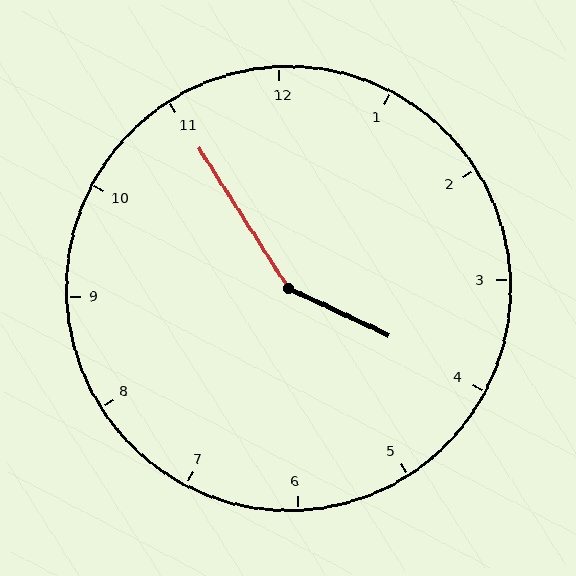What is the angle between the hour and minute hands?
Approximately 148 degrees.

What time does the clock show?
3:55.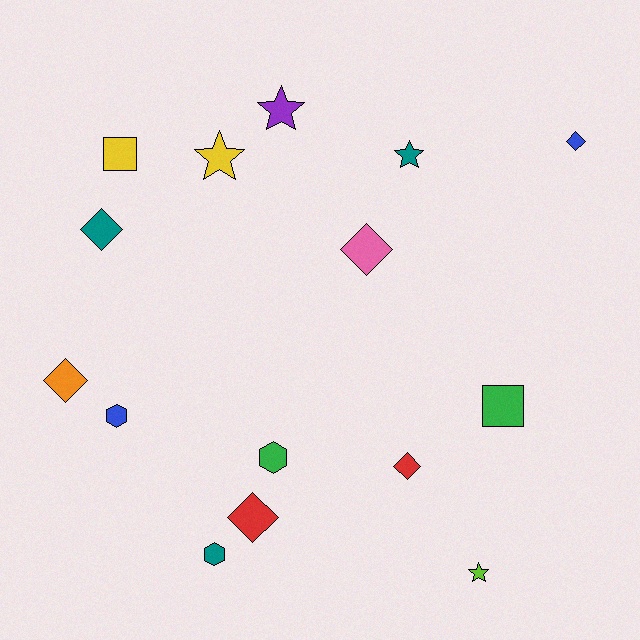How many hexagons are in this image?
There are 3 hexagons.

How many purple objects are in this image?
There is 1 purple object.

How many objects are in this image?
There are 15 objects.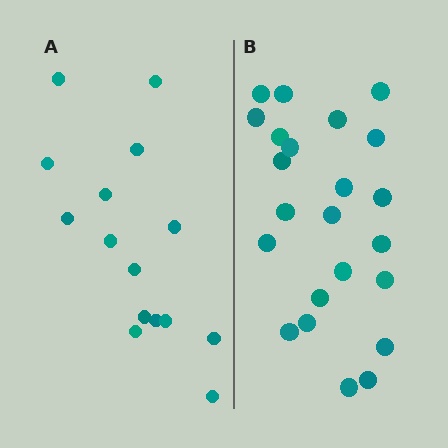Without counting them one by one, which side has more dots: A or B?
Region B (the right region) has more dots.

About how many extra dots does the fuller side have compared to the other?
Region B has roughly 8 or so more dots than region A.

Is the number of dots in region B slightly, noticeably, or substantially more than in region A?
Region B has substantially more. The ratio is roughly 1.5 to 1.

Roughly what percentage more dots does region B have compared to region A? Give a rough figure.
About 55% more.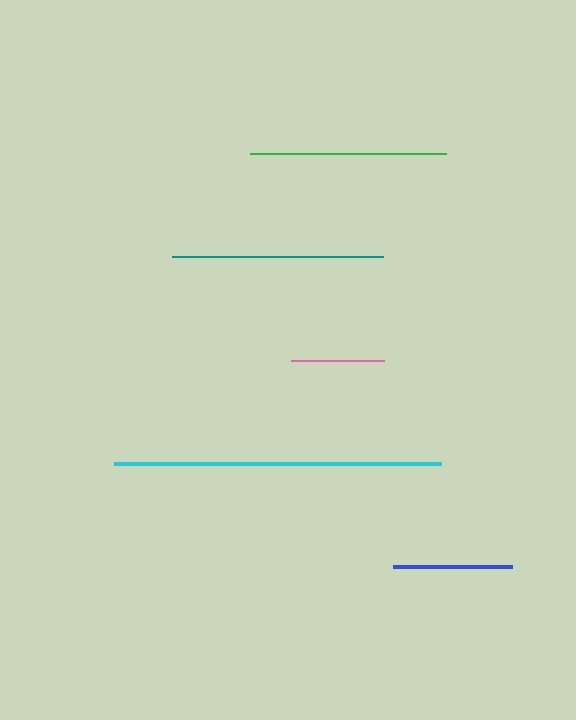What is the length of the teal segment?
The teal segment is approximately 211 pixels long.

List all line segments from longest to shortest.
From longest to shortest: cyan, teal, green, blue, pink.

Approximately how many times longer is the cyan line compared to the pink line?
The cyan line is approximately 3.5 times the length of the pink line.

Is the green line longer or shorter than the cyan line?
The cyan line is longer than the green line.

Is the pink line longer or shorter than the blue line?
The blue line is longer than the pink line.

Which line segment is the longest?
The cyan line is the longest at approximately 327 pixels.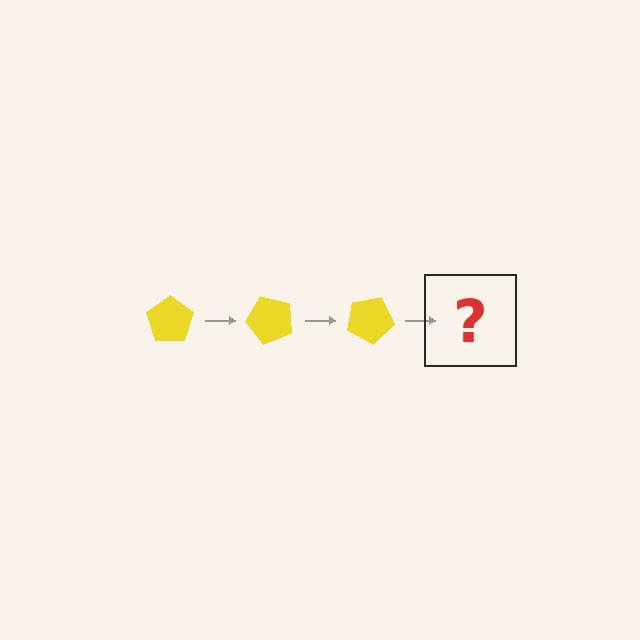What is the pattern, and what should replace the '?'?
The pattern is that the pentagon rotates 50 degrees each step. The '?' should be a yellow pentagon rotated 150 degrees.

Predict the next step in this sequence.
The next step is a yellow pentagon rotated 150 degrees.